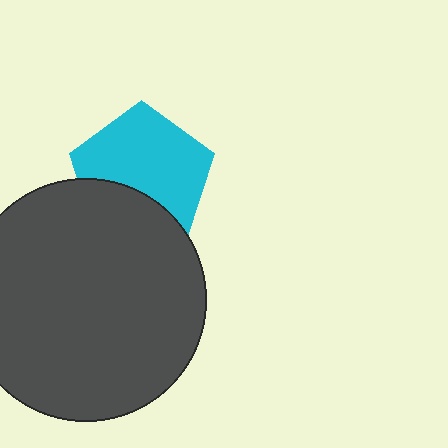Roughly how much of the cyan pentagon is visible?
Most of it is visible (roughly 68%).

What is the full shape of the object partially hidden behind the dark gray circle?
The partially hidden object is a cyan pentagon.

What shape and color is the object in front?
The object in front is a dark gray circle.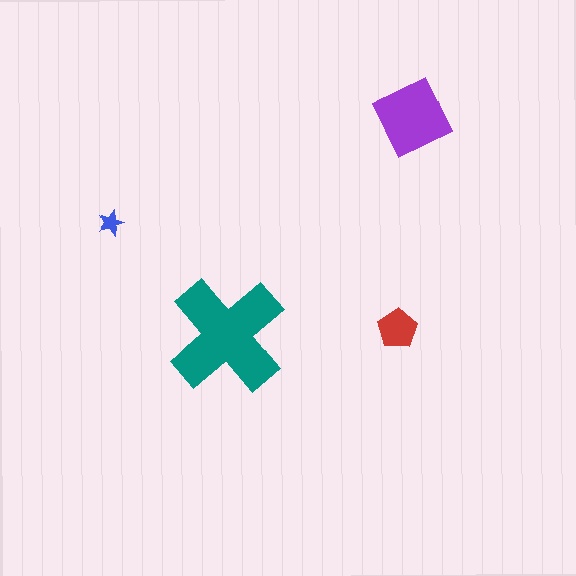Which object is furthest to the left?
The blue star is leftmost.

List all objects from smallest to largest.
The blue star, the red pentagon, the purple diamond, the teal cross.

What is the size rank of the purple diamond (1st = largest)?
2nd.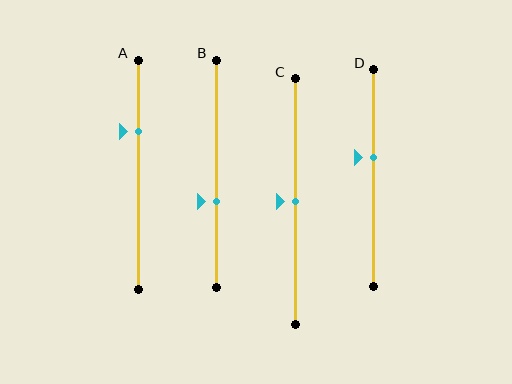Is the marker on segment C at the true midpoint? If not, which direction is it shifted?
Yes, the marker on segment C is at the true midpoint.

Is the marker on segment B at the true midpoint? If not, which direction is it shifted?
No, the marker on segment B is shifted downward by about 12% of the segment length.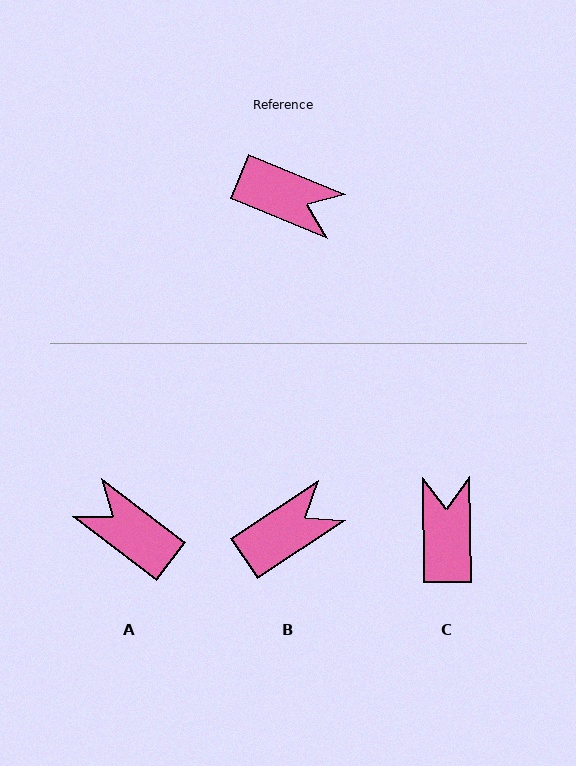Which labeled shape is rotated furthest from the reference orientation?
A, about 165 degrees away.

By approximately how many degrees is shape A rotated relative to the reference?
Approximately 165 degrees counter-clockwise.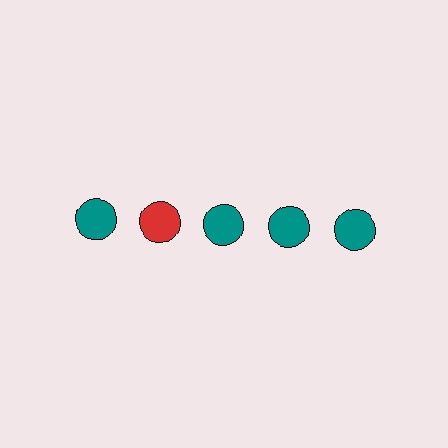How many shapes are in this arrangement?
There are 5 shapes arranged in a grid pattern.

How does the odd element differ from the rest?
It has a different color: red instead of teal.